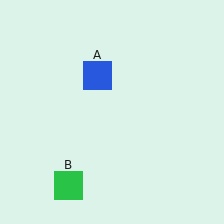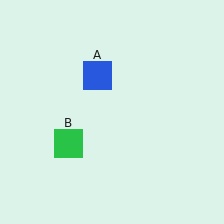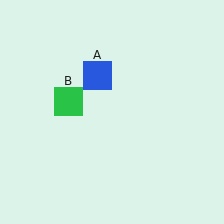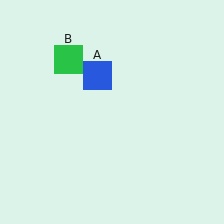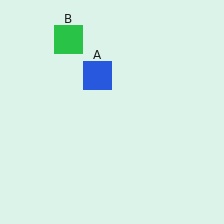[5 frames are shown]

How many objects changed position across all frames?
1 object changed position: green square (object B).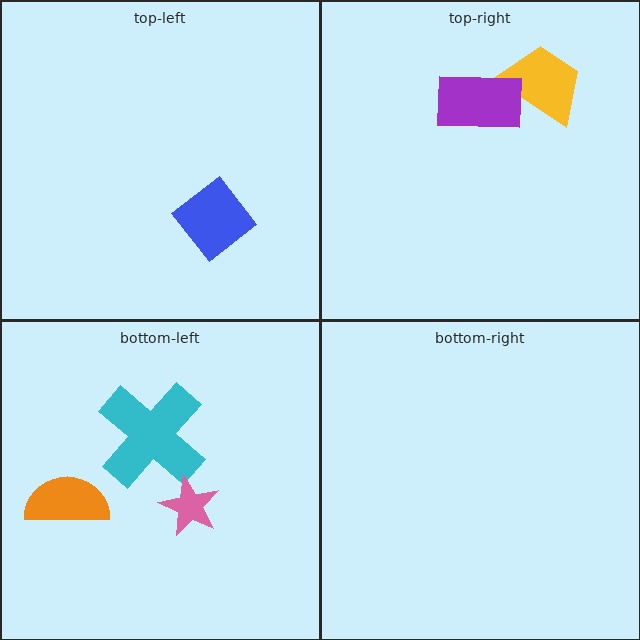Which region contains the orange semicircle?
The bottom-left region.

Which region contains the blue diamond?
The top-left region.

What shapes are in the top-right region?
The yellow trapezoid, the purple rectangle.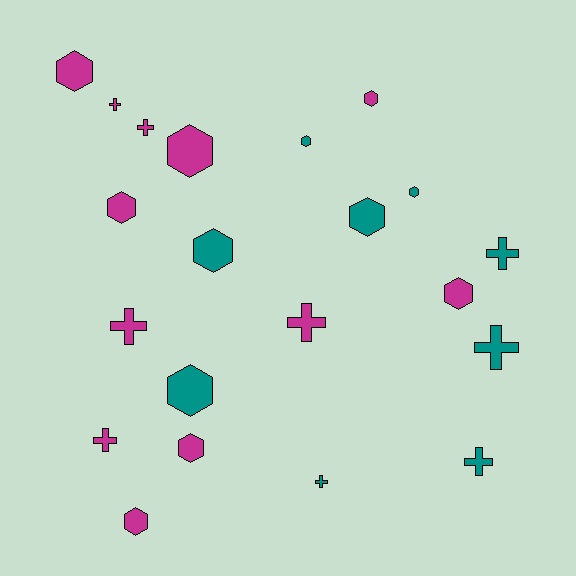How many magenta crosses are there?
There are 5 magenta crosses.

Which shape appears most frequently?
Hexagon, with 12 objects.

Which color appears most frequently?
Magenta, with 12 objects.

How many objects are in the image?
There are 21 objects.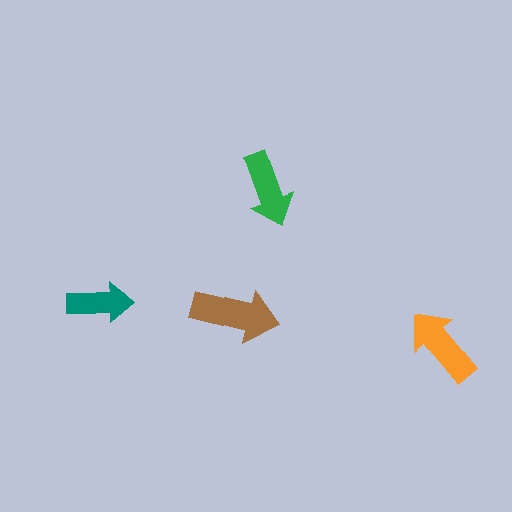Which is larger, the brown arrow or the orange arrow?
The brown one.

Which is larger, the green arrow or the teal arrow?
The green one.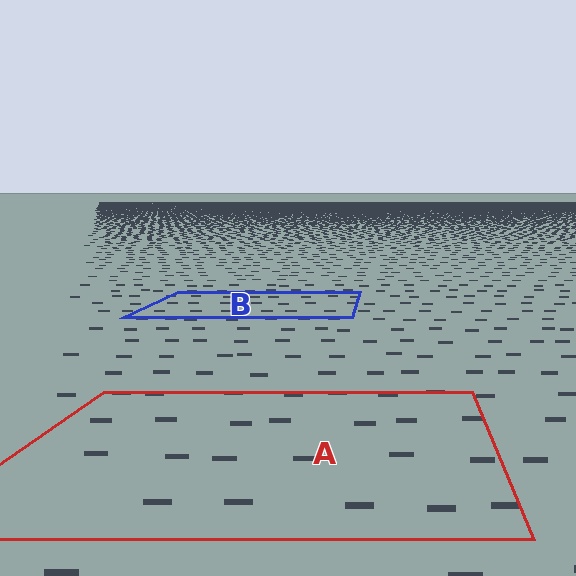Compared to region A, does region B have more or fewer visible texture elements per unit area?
Region B has more texture elements per unit area — they are packed more densely because it is farther away.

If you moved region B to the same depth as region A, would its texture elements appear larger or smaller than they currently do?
They would appear larger. At a closer depth, the same texture elements are projected at a bigger on-screen size.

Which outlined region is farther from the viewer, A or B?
Region B is farther from the viewer — the texture elements inside it appear smaller and more densely packed.